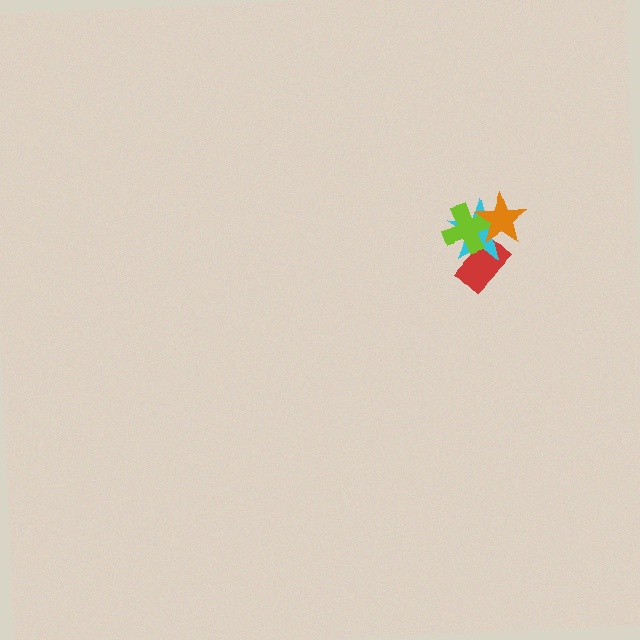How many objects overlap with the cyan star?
3 objects overlap with the cyan star.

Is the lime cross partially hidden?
Yes, it is partially covered by another shape.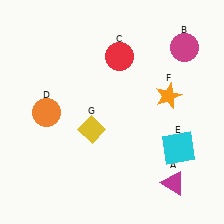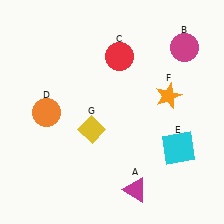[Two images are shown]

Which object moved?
The magenta triangle (A) moved left.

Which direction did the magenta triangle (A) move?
The magenta triangle (A) moved left.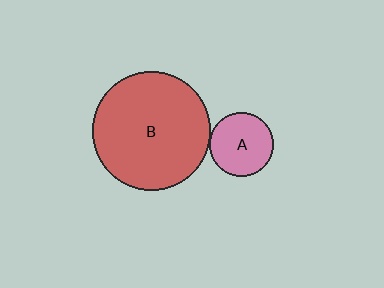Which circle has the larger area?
Circle B (red).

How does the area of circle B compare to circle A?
Approximately 3.4 times.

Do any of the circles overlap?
No, none of the circles overlap.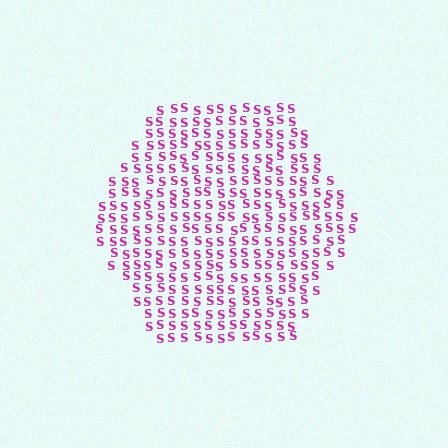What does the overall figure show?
The overall figure shows a hexagon.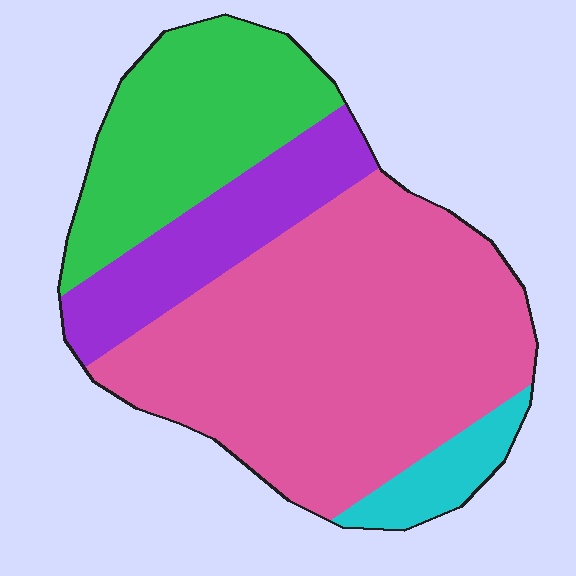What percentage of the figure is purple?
Purple covers 16% of the figure.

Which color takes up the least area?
Cyan, at roughly 5%.